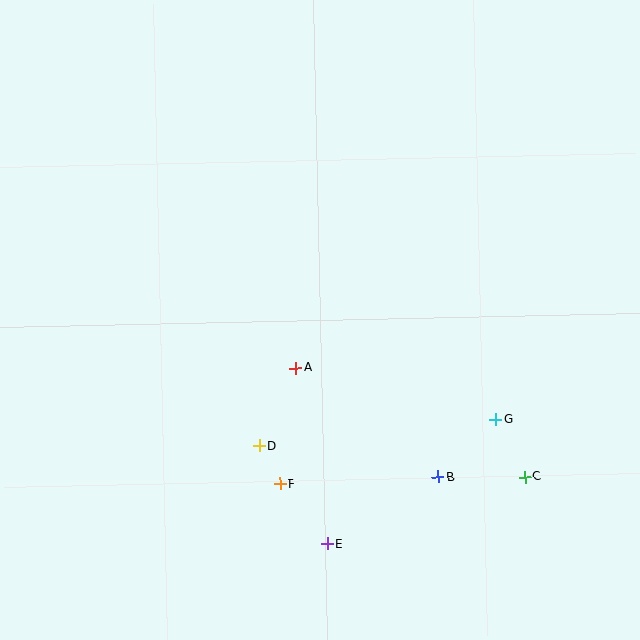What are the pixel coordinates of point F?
Point F is at (280, 484).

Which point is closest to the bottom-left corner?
Point F is closest to the bottom-left corner.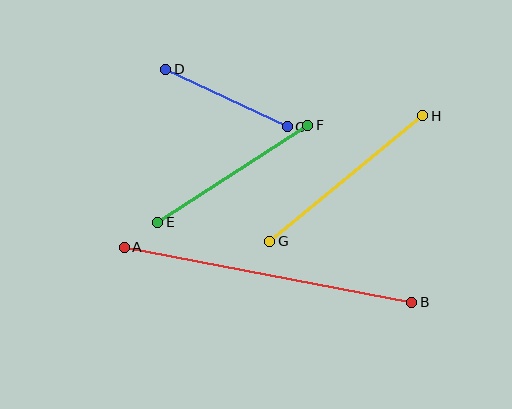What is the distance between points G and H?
The distance is approximately 198 pixels.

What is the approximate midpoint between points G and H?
The midpoint is at approximately (346, 179) pixels.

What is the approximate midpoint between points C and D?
The midpoint is at approximately (227, 98) pixels.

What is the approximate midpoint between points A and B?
The midpoint is at approximately (268, 275) pixels.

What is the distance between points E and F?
The distance is approximately 178 pixels.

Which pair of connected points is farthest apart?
Points A and B are farthest apart.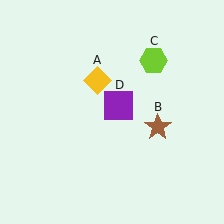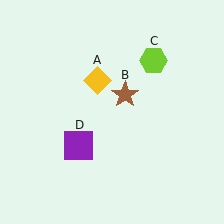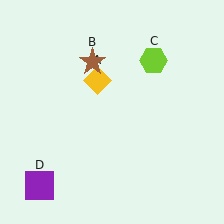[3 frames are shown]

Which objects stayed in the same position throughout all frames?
Yellow diamond (object A) and lime hexagon (object C) remained stationary.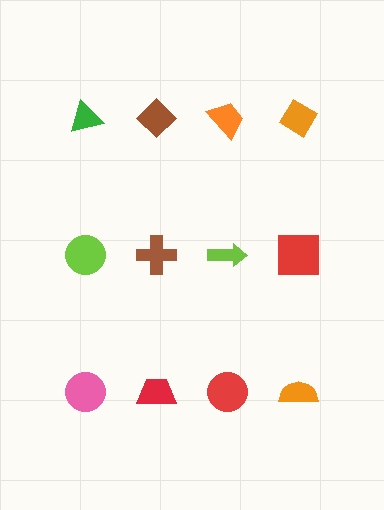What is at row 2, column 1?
A lime circle.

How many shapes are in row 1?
4 shapes.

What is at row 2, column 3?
A lime arrow.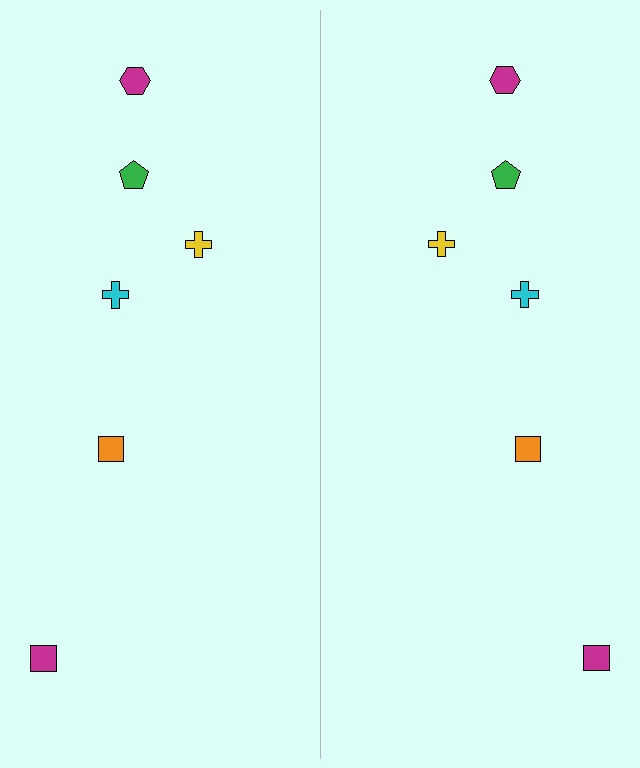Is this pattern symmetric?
Yes, this pattern has bilateral (reflection) symmetry.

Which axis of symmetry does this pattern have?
The pattern has a vertical axis of symmetry running through the center of the image.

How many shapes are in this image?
There are 12 shapes in this image.